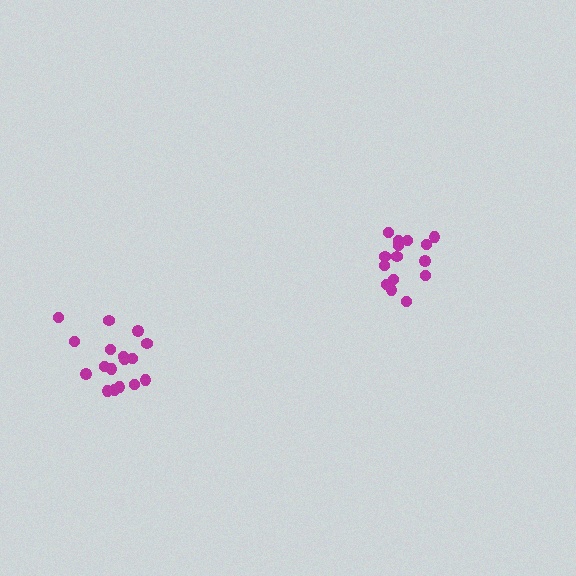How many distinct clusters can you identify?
There are 2 distinct clusters.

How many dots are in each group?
Group 1: 17 dots, Group 2: 15 dots (32 total).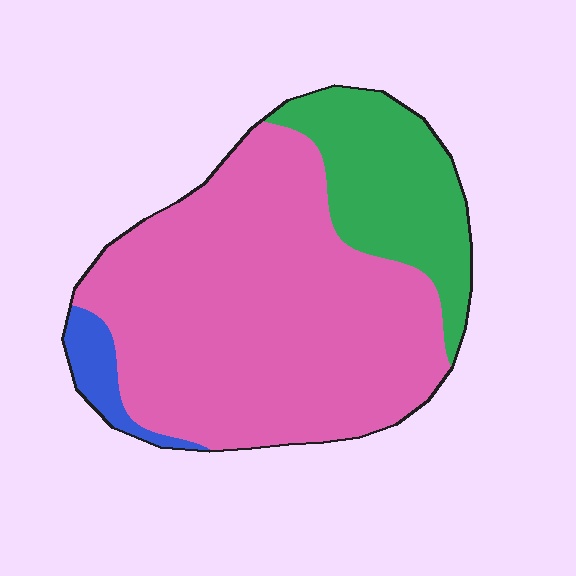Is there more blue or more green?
Green.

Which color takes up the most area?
Pink, at roughly 70%.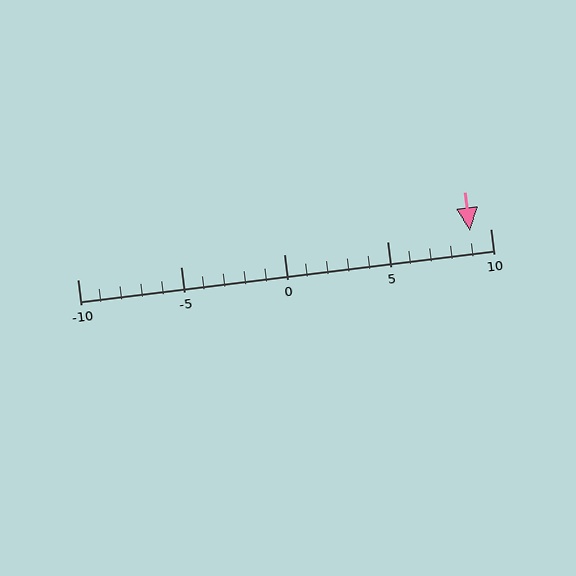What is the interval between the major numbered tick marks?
The major tick marks are spaced 5 units apart.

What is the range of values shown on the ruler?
The ruler shows values from -10 to 10.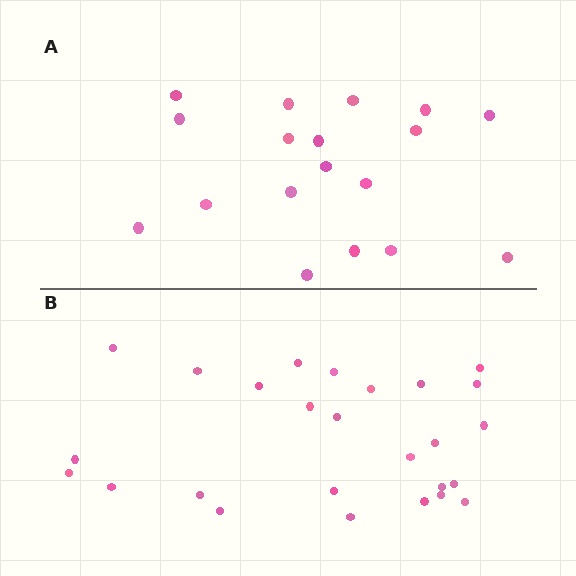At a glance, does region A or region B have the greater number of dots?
Region B (the bottom region) has more dots.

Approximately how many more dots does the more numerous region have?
Region B has roughly 8 or so more dots than region A.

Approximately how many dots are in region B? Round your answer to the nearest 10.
About 30 dots. (The exact count is 26, which rounds to 30.)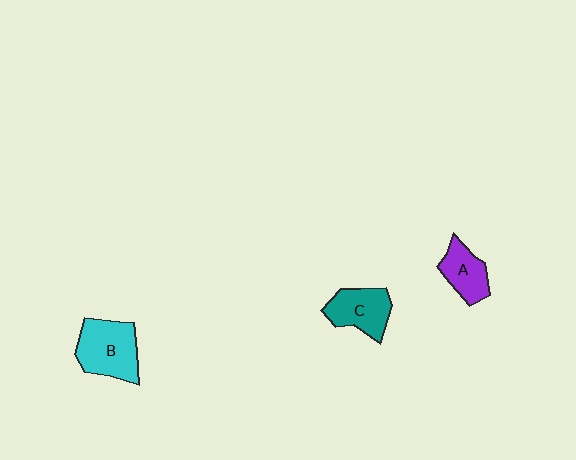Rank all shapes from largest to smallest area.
From largest to smallest: B (cyan), C (teal), A (purple).